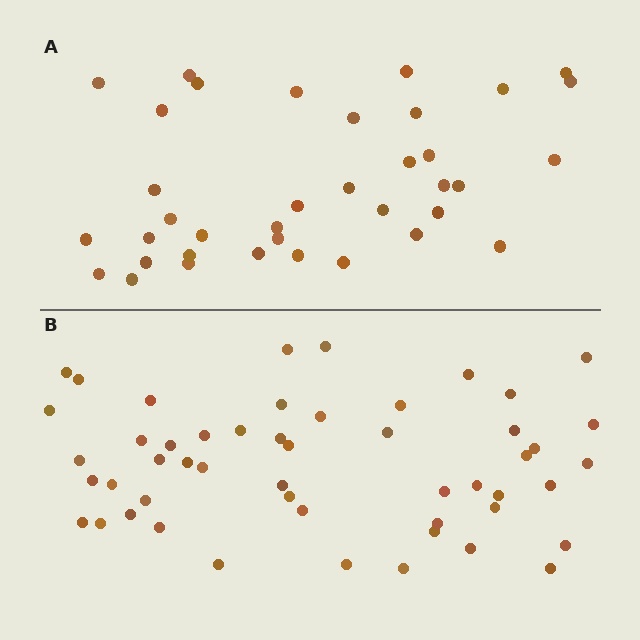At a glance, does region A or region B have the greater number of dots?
Region B (the bottom region) has more dots.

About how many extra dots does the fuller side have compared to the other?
Region B has approximately 15 more dots than region A.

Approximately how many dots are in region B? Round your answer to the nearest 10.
About 50 dots. (The exact count is 51, which rounds to 50.)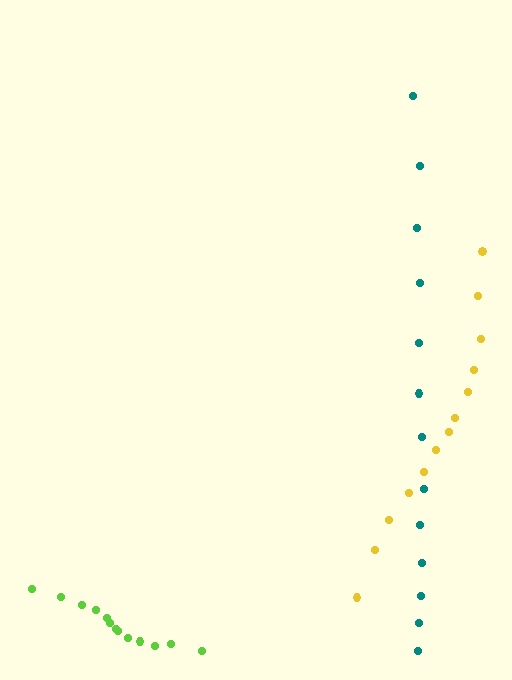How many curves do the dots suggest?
There are 3 distinct paths.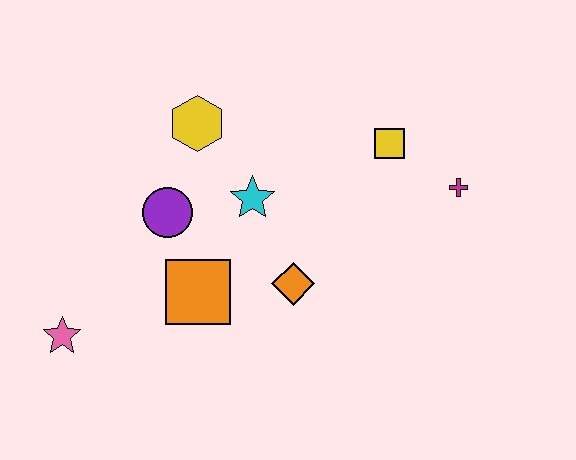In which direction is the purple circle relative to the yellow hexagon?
The purple circle is below the yellow hexagon.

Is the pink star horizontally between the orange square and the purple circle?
No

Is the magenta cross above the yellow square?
No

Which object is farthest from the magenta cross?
The pink star is farthest from the magenta cross.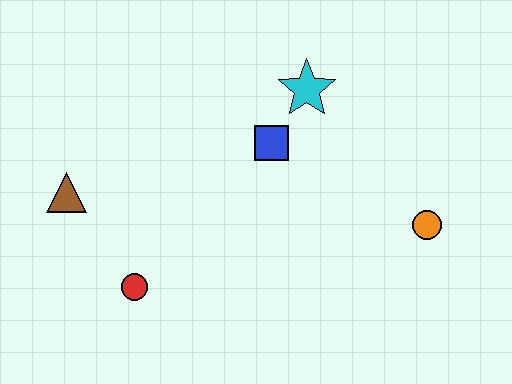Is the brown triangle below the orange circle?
No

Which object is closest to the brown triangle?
The red circle is closest to the brown triangle.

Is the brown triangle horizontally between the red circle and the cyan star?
No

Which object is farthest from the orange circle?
The brown triangle is farthest from the orange circle.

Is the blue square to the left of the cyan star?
Yes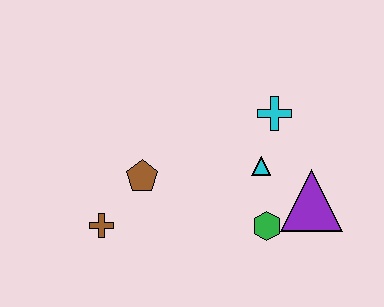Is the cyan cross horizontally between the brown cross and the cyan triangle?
No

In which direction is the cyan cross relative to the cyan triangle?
The cyan cross is above the cyan triangle.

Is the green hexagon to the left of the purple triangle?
Yes